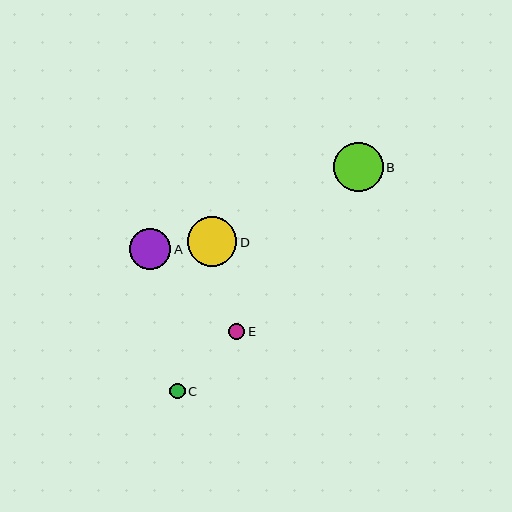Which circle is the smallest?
Circle C is the smallest with a size of approximately 15 pixels.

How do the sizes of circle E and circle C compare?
Circle E and circle C are approximately the same size.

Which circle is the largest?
Circle B is the largest with a size of approximately 49 pixels.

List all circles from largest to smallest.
From largest to smallest: B, D, A, E, C.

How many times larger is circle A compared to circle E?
Circle A is approximately 2.5 times the size of circle E.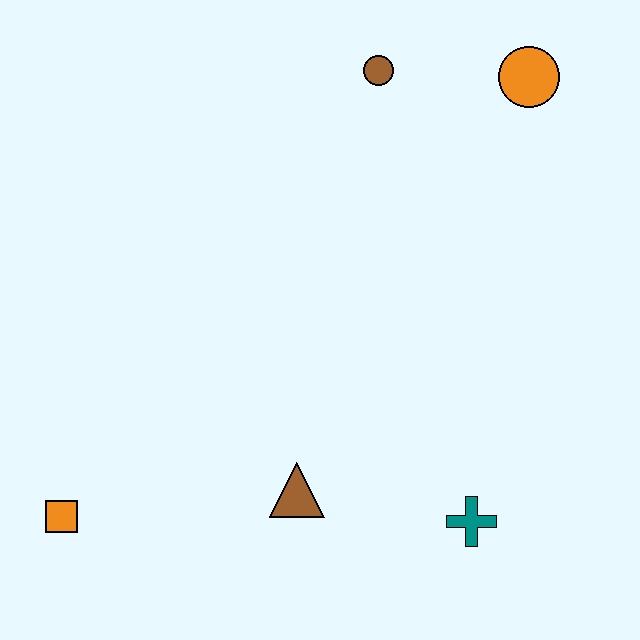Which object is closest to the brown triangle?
The teal cross is closest to the brown triangle.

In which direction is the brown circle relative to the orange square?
The brown circle is above the orange square.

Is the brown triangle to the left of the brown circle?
Yes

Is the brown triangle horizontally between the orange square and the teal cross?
Yes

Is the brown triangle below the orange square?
No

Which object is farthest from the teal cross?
The brown circle is farthest from the teal cross.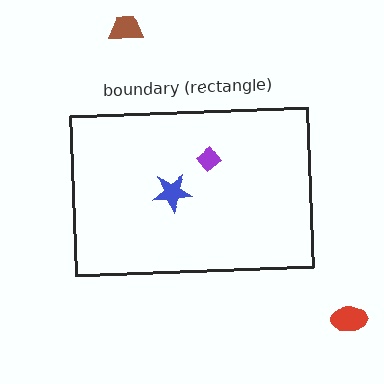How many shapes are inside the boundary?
2 inside, 2 outside.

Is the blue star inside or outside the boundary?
Inside.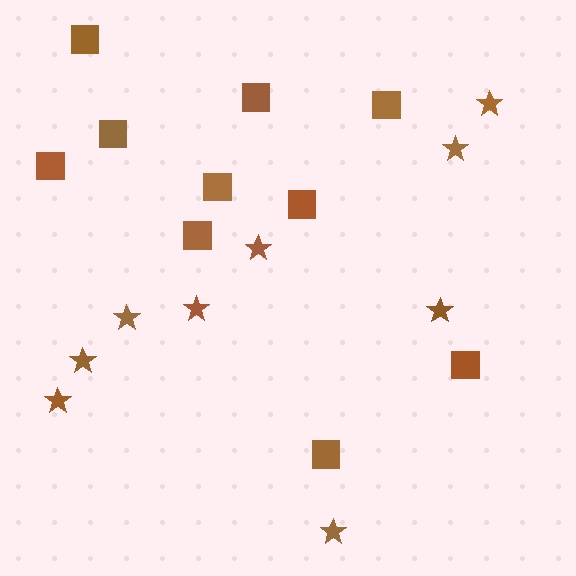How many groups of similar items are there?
There are 2 groups: one group of squares (10) and one group of stars (9).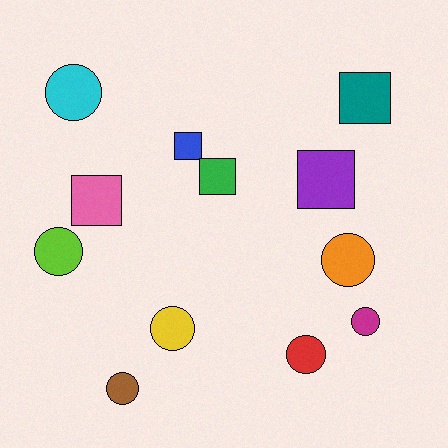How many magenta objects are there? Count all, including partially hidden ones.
There is 1 magenta object.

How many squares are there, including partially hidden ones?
There are 5 squares.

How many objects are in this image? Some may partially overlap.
There are 12 objects.